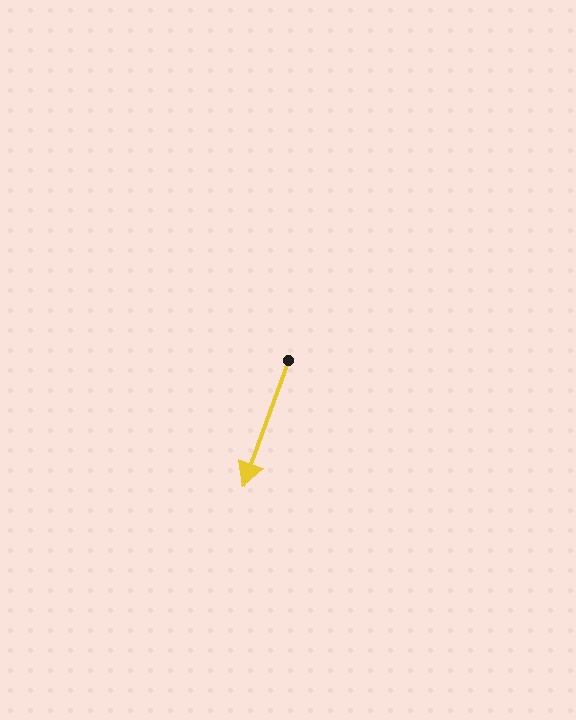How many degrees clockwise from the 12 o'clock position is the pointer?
Approximately 200 degrees.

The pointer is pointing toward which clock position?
Roughly 7 o'clock.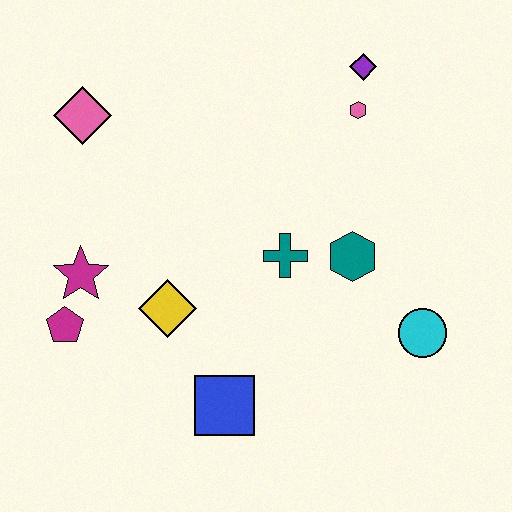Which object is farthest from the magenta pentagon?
The purple diamond is farthest from the magenta pentagon.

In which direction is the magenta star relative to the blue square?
The magenta star is to the left of the blue square.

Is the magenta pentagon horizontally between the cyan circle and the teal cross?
No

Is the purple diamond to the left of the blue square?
No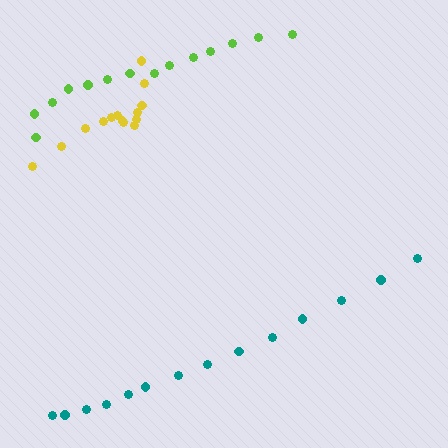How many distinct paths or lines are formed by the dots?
There are 3 distinct paths.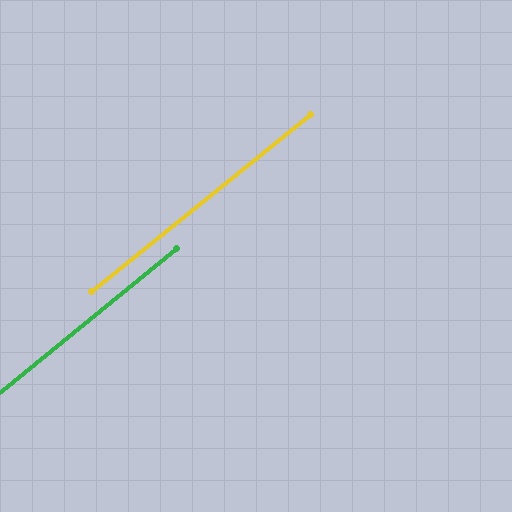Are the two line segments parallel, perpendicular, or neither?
Parallel — their directions differ by only 0.1°.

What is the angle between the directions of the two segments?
Approximately 0 degrees.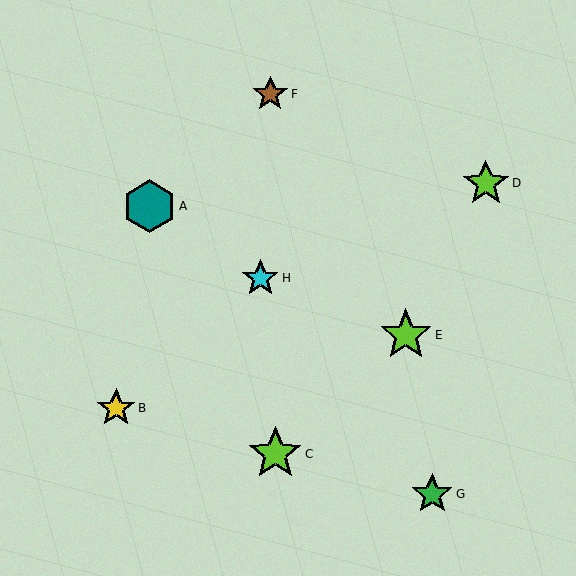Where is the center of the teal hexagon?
The center of the teal hexagon is at (150, 206).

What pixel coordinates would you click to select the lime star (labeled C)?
Click at (275, 454) to select the lime star C.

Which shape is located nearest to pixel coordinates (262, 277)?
The cyan star (labeled H) at (260, 278) is nearest to that location.